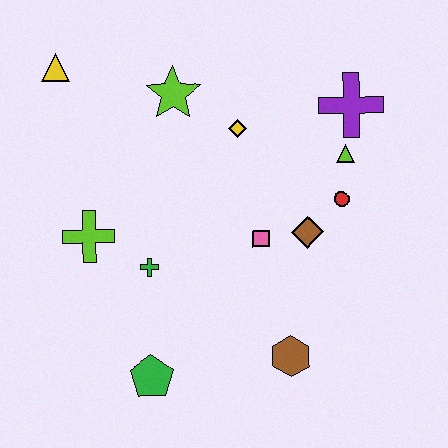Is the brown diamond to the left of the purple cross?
Yes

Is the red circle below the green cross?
No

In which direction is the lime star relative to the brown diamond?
The lime star is above the brown diamond.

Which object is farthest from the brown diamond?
The yellow triangle is farthest from the brown diamond.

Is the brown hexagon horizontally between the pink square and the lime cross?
No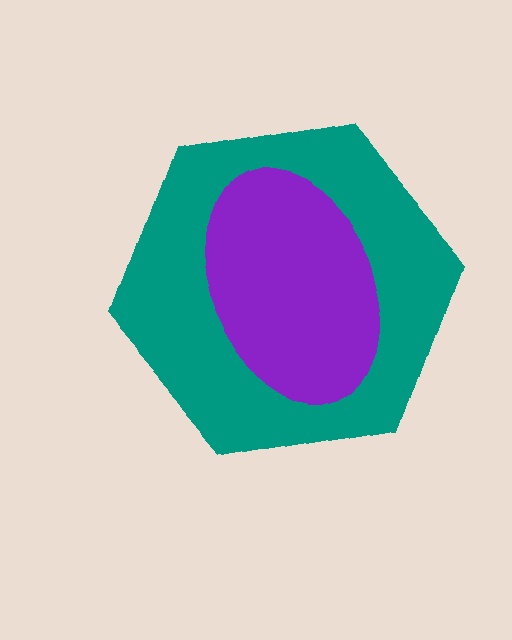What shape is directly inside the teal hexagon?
The purple ellipse.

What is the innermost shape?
The purple ellipse.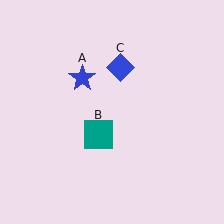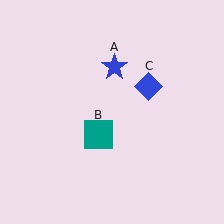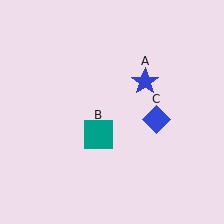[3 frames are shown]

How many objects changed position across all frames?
2 objects changed position: blue star (object A), blue diamond (object C).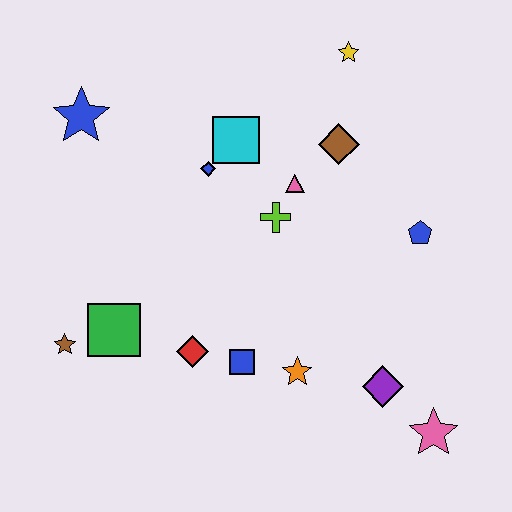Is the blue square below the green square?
Yes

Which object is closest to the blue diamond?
The cyan square is closest to the blue diamond.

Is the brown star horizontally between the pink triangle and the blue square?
No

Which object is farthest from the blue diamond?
The pink star is farthest from the blue diamond.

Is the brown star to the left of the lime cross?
Yes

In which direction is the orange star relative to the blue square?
The orange star is to the right of the blue square.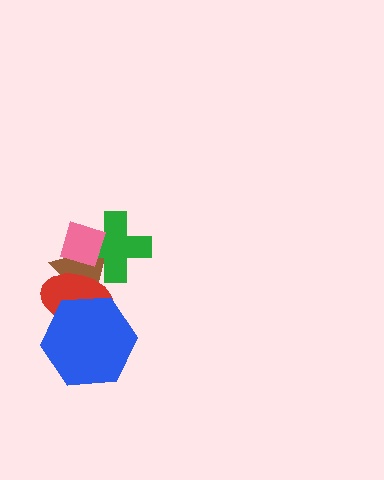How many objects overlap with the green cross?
3 objects overlap with the green cross.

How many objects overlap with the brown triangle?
4 objects overlap with the brown triangle.